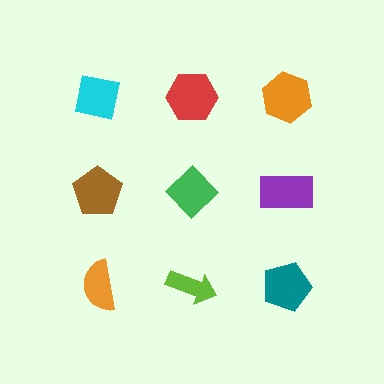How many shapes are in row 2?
3 shapes.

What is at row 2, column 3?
A purple rectangle.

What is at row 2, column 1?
A brown pentagon.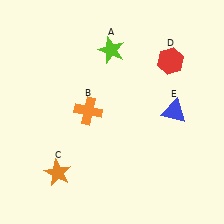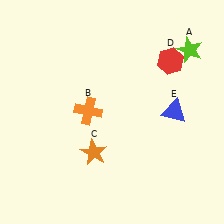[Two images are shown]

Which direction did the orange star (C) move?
The orange star (C) moved right.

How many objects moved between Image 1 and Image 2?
2 objects moved between the two images.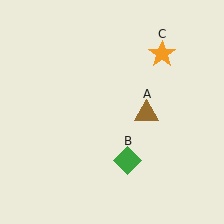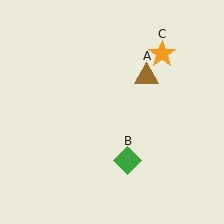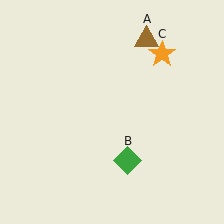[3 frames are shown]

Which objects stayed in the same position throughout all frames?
Green diamond (object B) and orange star (object C) remained stationary.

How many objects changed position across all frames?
1 object changed position: brown triangle (object A).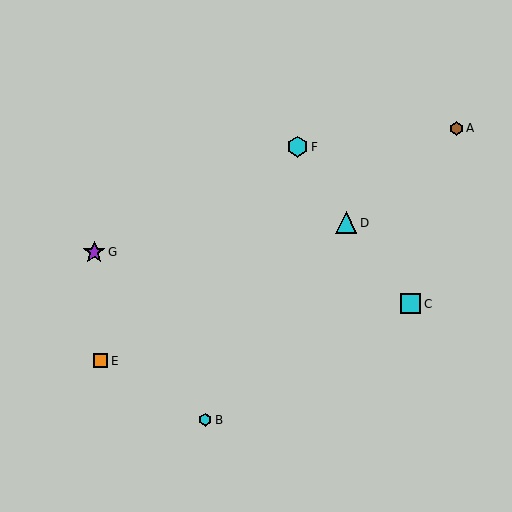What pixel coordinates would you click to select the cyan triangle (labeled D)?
Click at (346, 223) to select the cyan triangle D.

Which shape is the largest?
The purple star (labeled G) is the largest.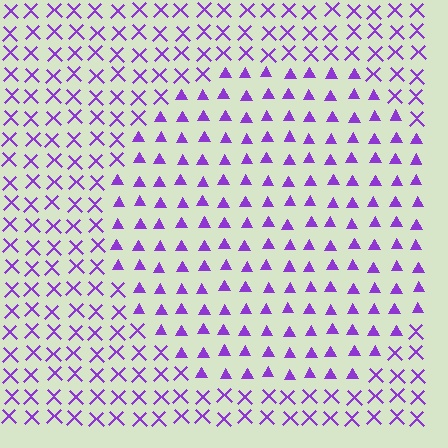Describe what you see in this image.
The image is filled with small purple elements arranged in a uniform grid. A circle-shaped region contains triangles, while the surrounding area contains X marks. The boundary is defined purely by the change in element shape.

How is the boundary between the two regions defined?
The boundary is defined by a change in element shape: triangles inside vs. X marks outside. All elements share the same color and spacing.